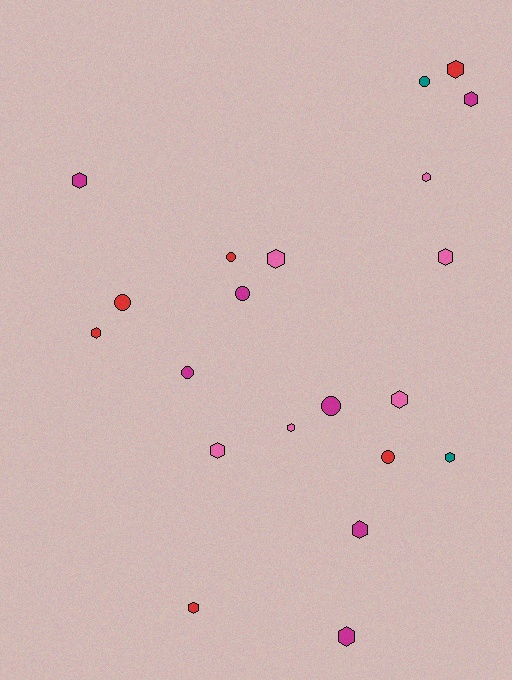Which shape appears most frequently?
Hexagon, with 14 objects.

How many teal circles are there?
There is 1 teal circle.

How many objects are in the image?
There are 21 objects.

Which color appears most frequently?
Magenta, with 7 objects.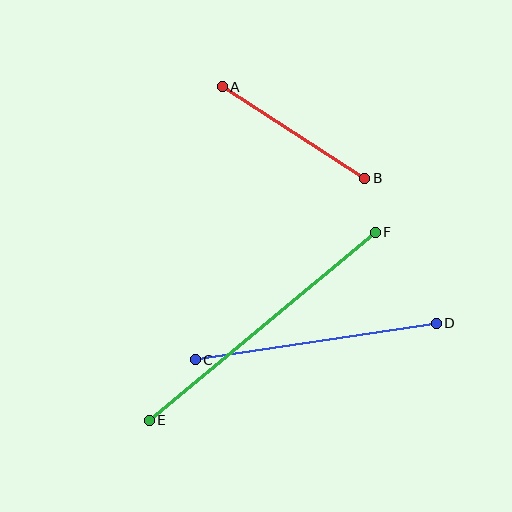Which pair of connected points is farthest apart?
Points E and F are farthest apart.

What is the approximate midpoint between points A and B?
The midpoint is at approximately (293, 133) pixels.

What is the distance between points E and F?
The distance is approximately 294 pixels.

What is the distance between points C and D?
The distance is approximately 244 pixels.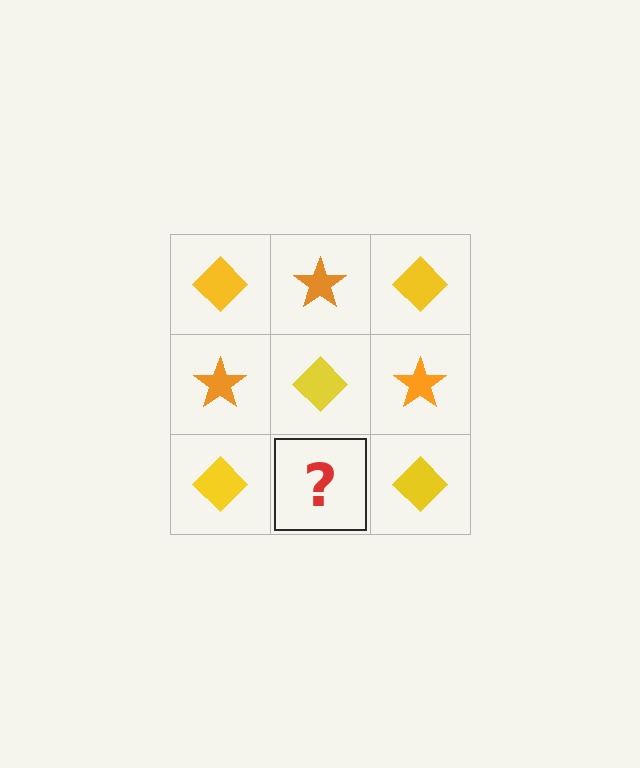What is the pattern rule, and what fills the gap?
The rule is that it alternates yellow diamond and orange star in a checkerboard pattern. The gap should be filled with an orange star.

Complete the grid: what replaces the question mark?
The question mark should be replaced with an orange star.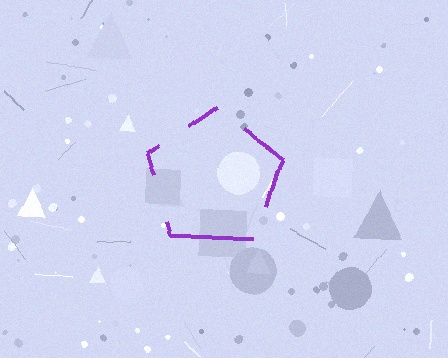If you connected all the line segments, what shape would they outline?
They would outline a pentagon.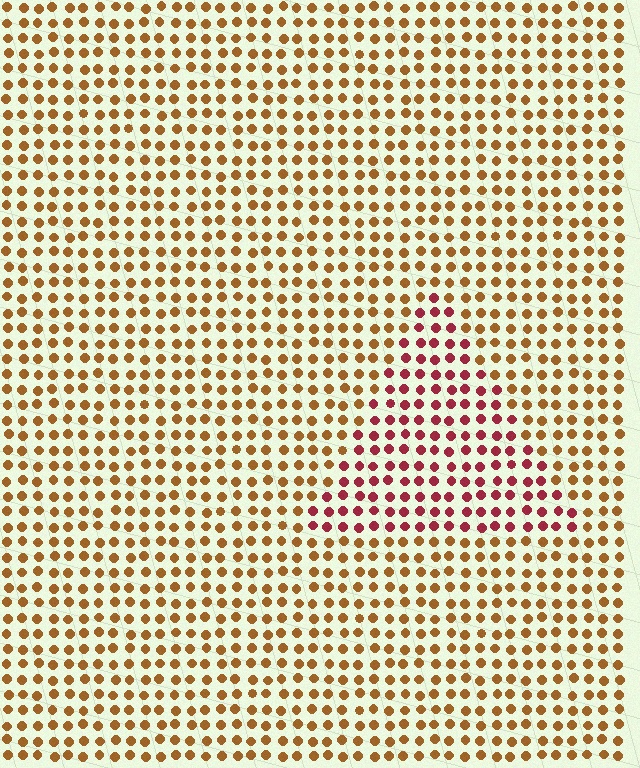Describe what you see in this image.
The image is filled with small brown elements in a uniform arrangement. A triangle-shaped region is visible where the elements are tinted to a slightly different hue, forming a subtle color boundary.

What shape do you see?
I see a triangle.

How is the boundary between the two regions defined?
The boundary is defined purely by a slight shift in hue (about 43 degrees). Spacing, size, and orientation are identical on both sides.